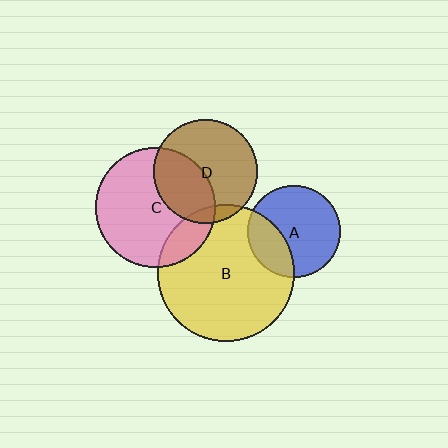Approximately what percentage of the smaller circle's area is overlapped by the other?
Approximately 30%.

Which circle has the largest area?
Circle B (yellow).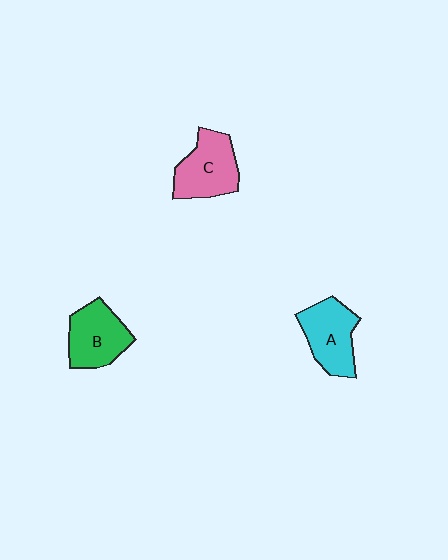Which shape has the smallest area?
Shape B (green).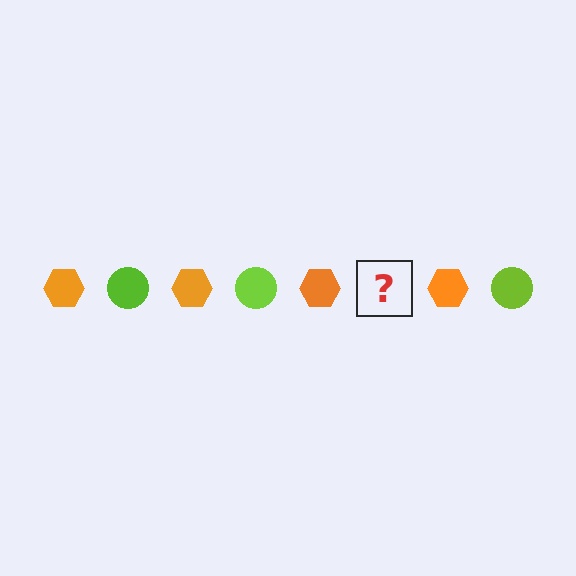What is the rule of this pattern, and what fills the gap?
The rule is that the pattern alternates between orange hexagon and lime circle. The gap should be filled with a lime circle.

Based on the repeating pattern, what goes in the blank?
The blank should be a lime circle.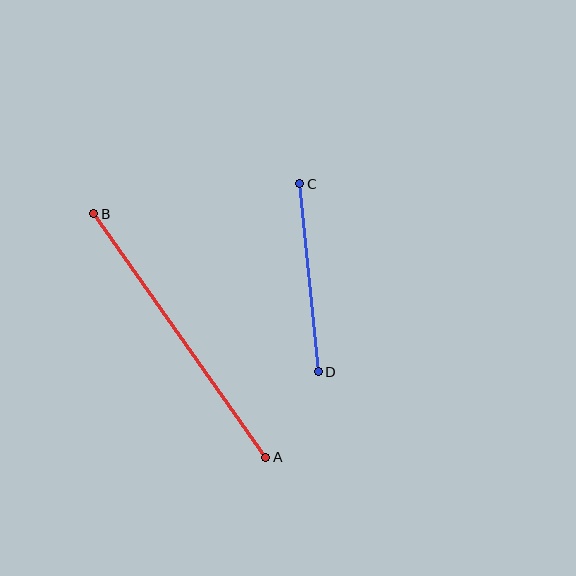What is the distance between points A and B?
The distance is approximately 298 pixels.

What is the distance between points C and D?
The distance is approximately 189 pixels.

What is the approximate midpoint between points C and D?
The midpoint is at approximately (309, 278) pixels.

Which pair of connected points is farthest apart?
Points A and B are farthest apart.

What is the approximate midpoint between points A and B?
The midpoint is at approximately (180, 335) pixels.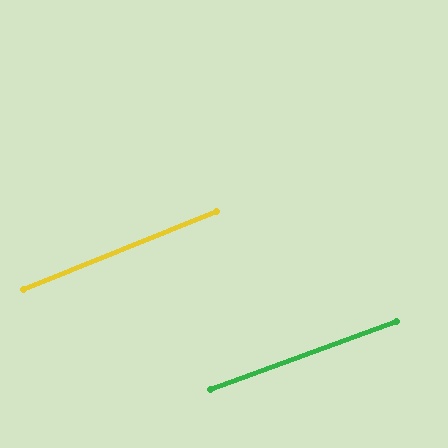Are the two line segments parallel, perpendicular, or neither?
Parallel — their directions differ by only 1.7°.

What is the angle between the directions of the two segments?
Approximately 2 degrees.